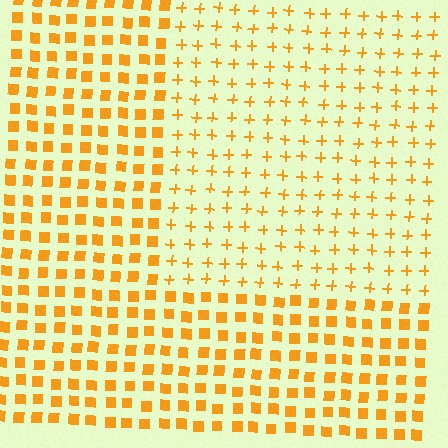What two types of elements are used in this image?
The image uses plus signs inside the rectangle region and squares outside it.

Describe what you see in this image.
The image is filled with small orange elements arranged in a uniform grid. A rectangle-shaped region contains plus signs, while the surrounding area contains squares. The boundary is defined purely by the change in element shape.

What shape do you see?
I see a rectangle.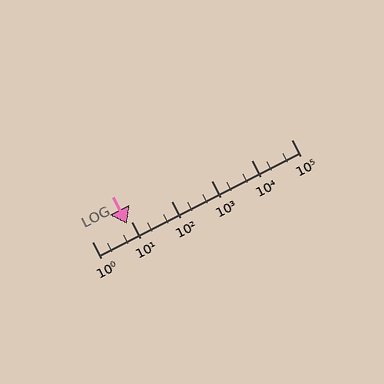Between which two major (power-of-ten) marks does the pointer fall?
The pointer is between 1 and 10.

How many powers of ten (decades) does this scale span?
The scale spans 5 decades, from 1 to 100000.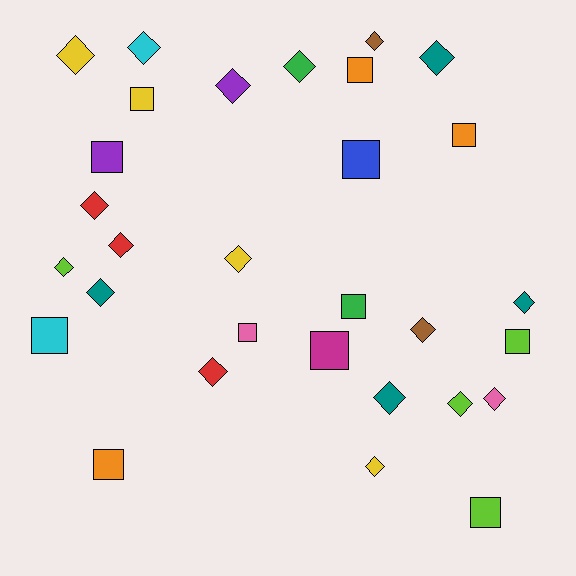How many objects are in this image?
There are 30 objects.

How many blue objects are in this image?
There is 1 blue object.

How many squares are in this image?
There are 12 squares.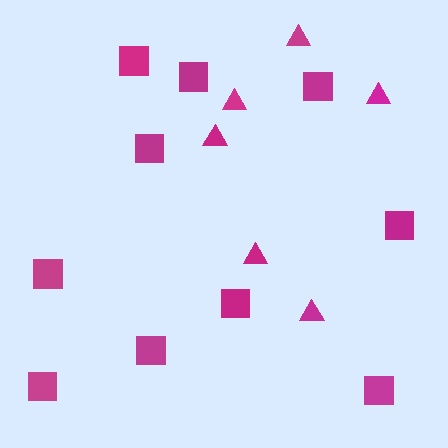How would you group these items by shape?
There are 2 groups: one group of triangles (6) and one group of squares (10).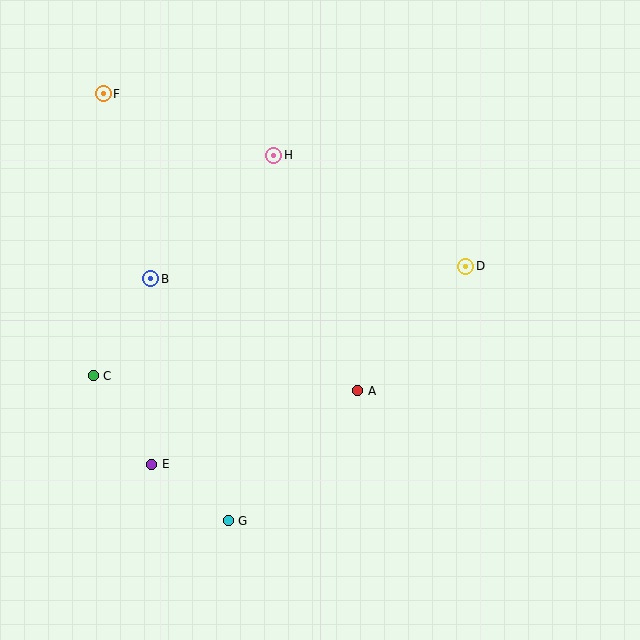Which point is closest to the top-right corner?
Point D is closest to the top-right corner.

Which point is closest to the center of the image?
Point A at (358, 391) is closest to the center.